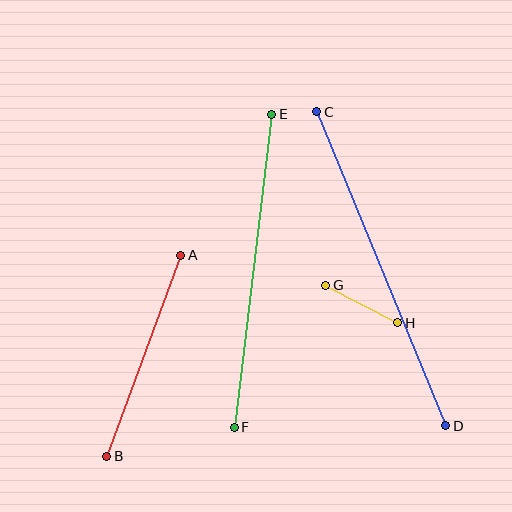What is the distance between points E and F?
The distance is approximately 315 pixels.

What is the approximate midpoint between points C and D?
The midpoint is at approximately (381, 269) pixels.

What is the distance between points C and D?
The distance is approximately 340 pixels.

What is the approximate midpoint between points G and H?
The midpoint is at approximately (362, 304) pixels.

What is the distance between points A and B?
The distance is approximately 214 pixels.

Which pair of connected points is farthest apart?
Points C and D are farthest apart.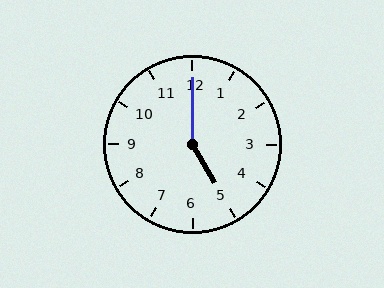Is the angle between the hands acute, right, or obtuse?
It is obtuse.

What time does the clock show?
5:00.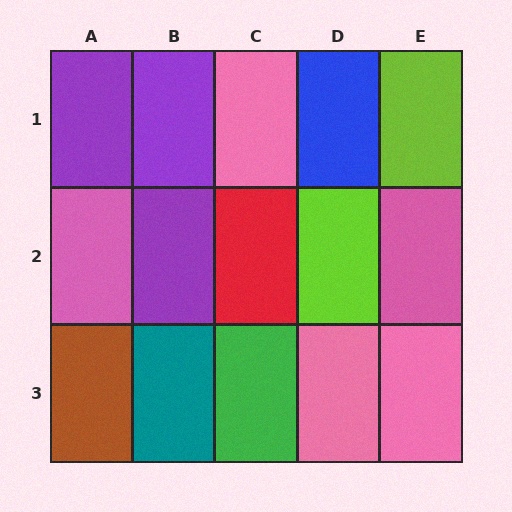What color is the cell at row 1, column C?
Pink.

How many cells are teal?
1 cell is teal.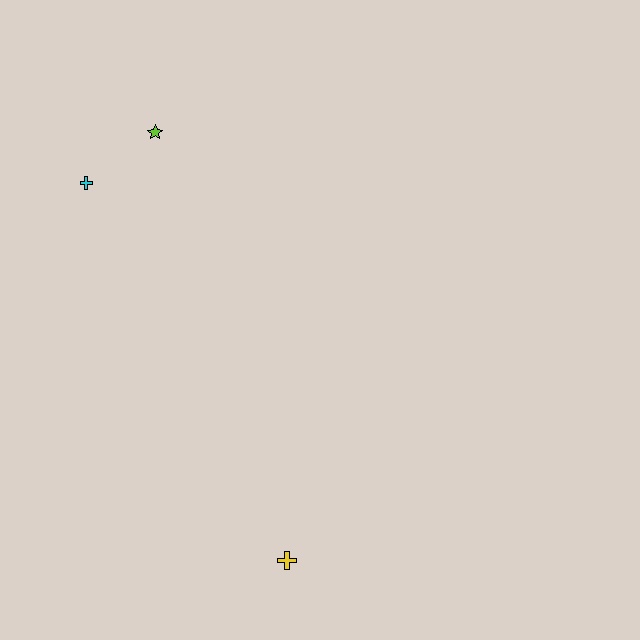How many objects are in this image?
There are 3 objects.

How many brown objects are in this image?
There are no brown objects.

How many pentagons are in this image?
There are no pentagons.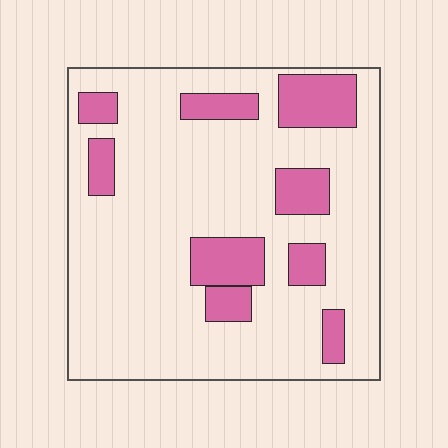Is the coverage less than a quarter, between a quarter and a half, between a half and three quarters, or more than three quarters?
Less than a quarter.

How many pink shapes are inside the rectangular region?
9.